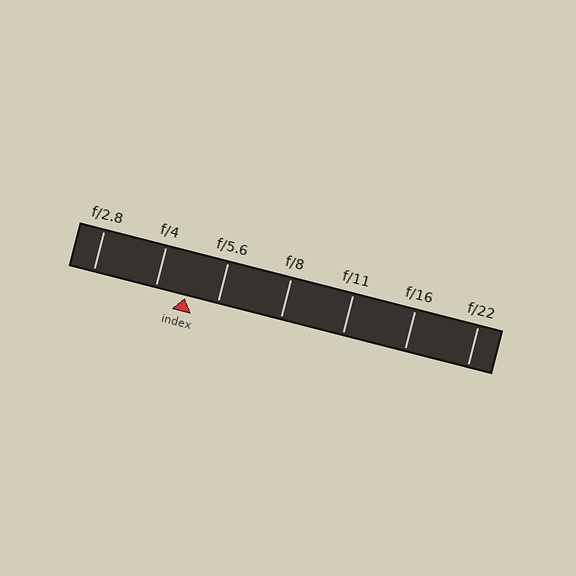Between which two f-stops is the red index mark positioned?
The index mark is between f/4 and f/5.6.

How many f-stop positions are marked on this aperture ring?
There are 7 f-stop positions marked.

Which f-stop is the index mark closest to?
The index mark is closest to f/4.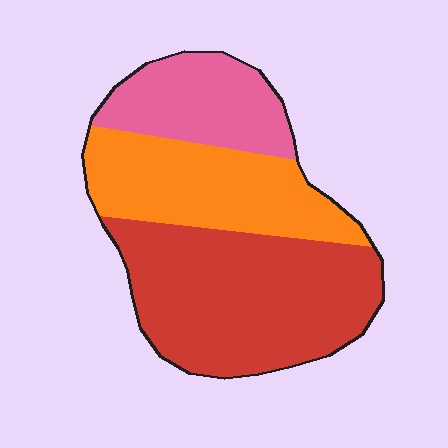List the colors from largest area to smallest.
From largest to smallest: red, orange, pink.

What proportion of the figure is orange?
Orange takes up between a quarter and a half of the figure.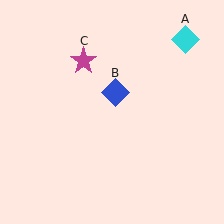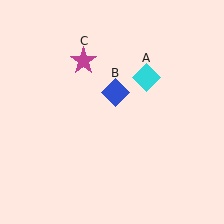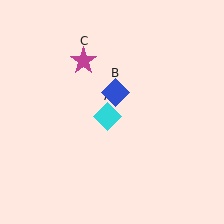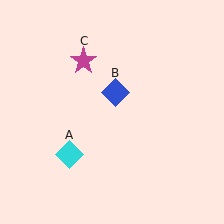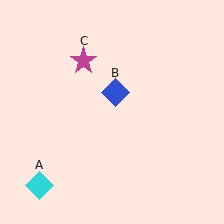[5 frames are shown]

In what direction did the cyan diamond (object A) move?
The cyan diamond (object A) moved down and to the left.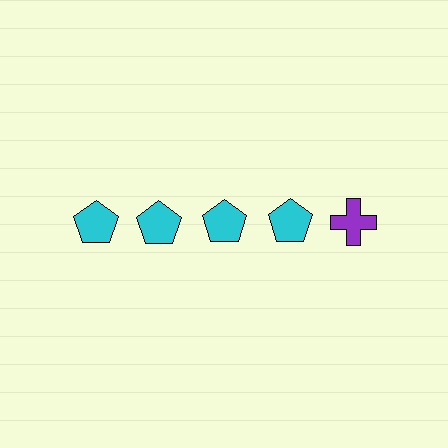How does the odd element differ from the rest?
It differs in both color (purple instead of cyan) and shape (cross instead of pentagon).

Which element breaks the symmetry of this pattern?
The purple cross in the top row, rightmost column breaks the symmetry. All other shapes are cyan pentagons.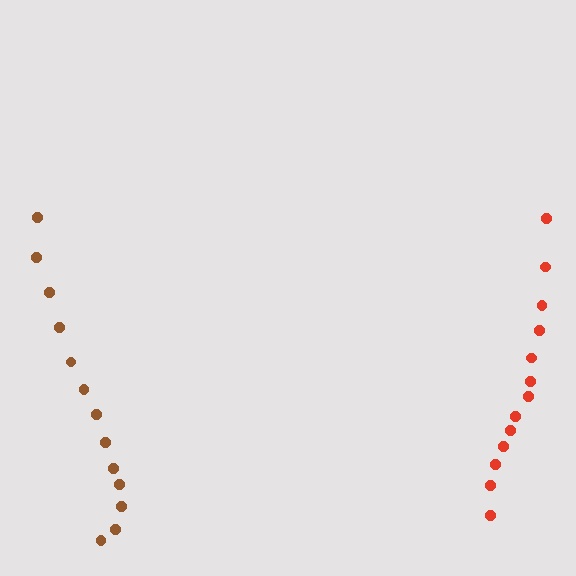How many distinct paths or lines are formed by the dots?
There are 2 distinct paths.